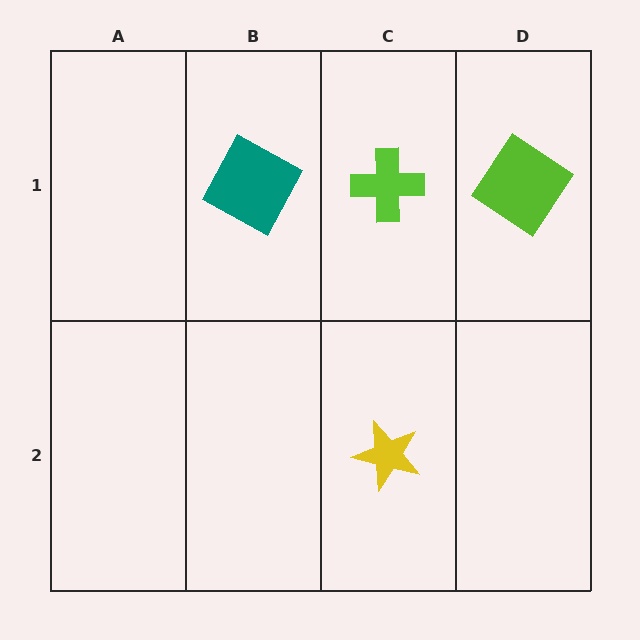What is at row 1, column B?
A teal square.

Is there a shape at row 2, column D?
No, that cell is empty.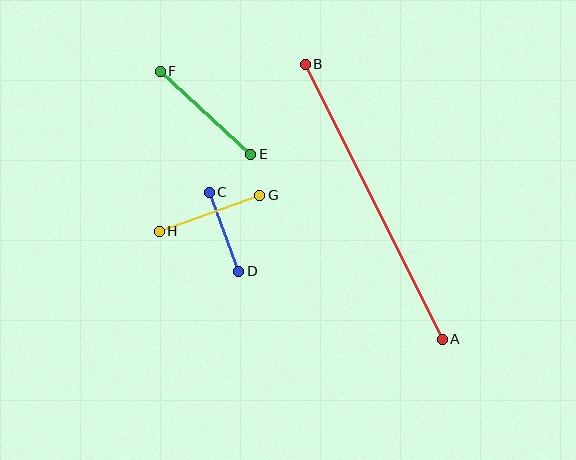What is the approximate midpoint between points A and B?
The midpoint is at approximately (374, 202) pixels.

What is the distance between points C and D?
The distance is approximately 84 pixels.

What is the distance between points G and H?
The distance is approximately 107 pixels.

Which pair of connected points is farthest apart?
Points A and B are farthest apart.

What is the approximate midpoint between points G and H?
The midpoint is at approximately (209, 213) pixels.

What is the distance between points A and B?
The distance is approximately 307 pixels.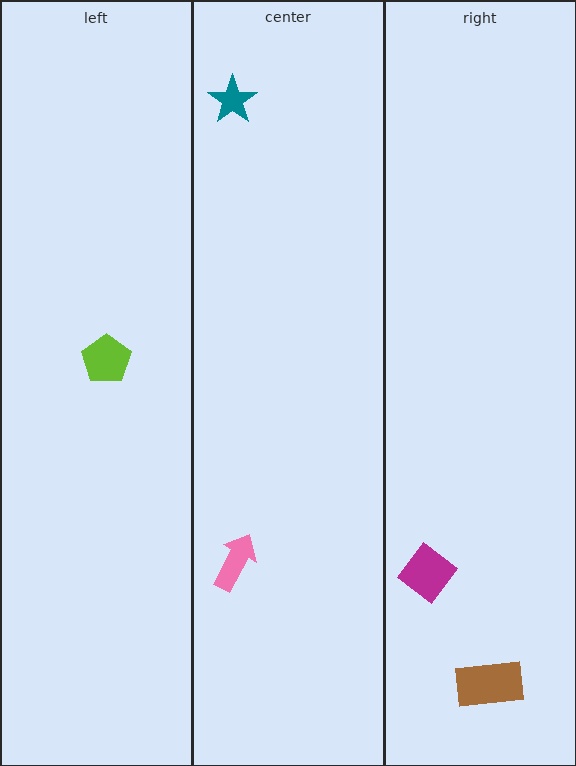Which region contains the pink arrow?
The center region.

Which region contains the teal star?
The center region.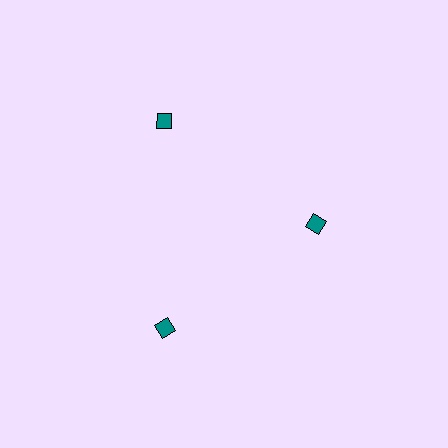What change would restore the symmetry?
The symmetry would be restored by moving it outward, back onto the ring so that all 3 diamonds sit at equal angles and equal distance from the center.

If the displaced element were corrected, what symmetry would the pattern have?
It would have 3-fold rotational symmetry — the pattern would map onto itself every 120 degrees.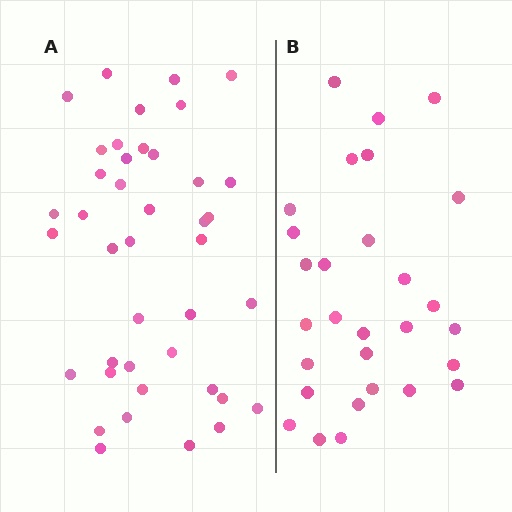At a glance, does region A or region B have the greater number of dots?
Region A (the left region) has more dots.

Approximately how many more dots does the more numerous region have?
Region A has roughly 12 or so more dots than region B.